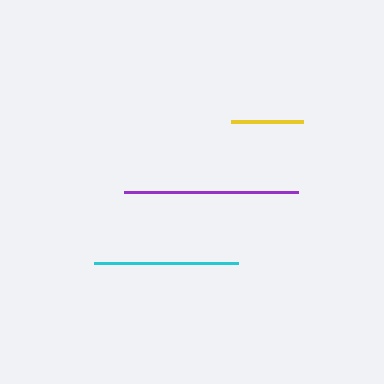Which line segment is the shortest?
The yellow line is the shortest at approximately 72 pixels.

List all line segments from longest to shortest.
From longest to shortest: purple, cyan, yellow.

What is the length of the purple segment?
The purple segment is approximately 174 pixels long.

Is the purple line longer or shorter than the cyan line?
The purple line is longer than the cyan line.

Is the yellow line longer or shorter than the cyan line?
The cyan line is longer than the yellow line.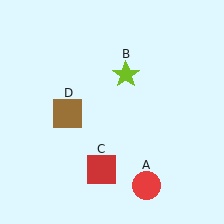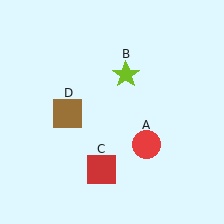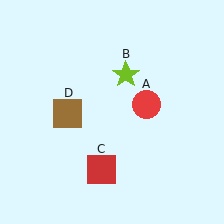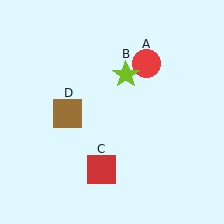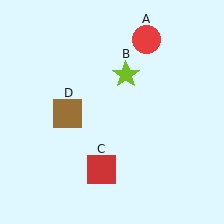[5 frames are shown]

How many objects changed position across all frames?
1 object changed position: red circle (object A).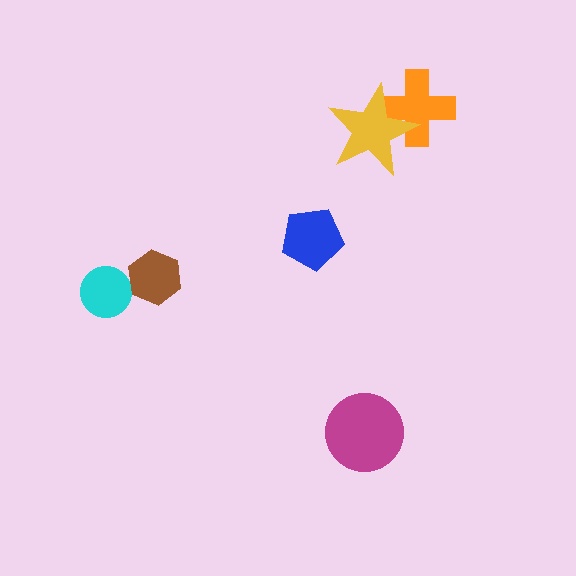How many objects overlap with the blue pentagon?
0 objects overlap with the blue pentagon.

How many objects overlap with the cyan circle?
0 objects overlap with the cyan circle.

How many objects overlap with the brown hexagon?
0 objects overlap with the brown hexagon.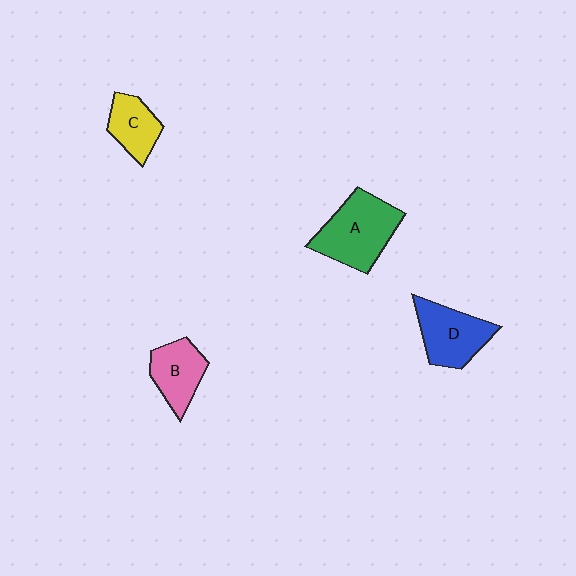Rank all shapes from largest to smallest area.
From largest to smallest: A (green), D (blue), B (pink), C (yellow).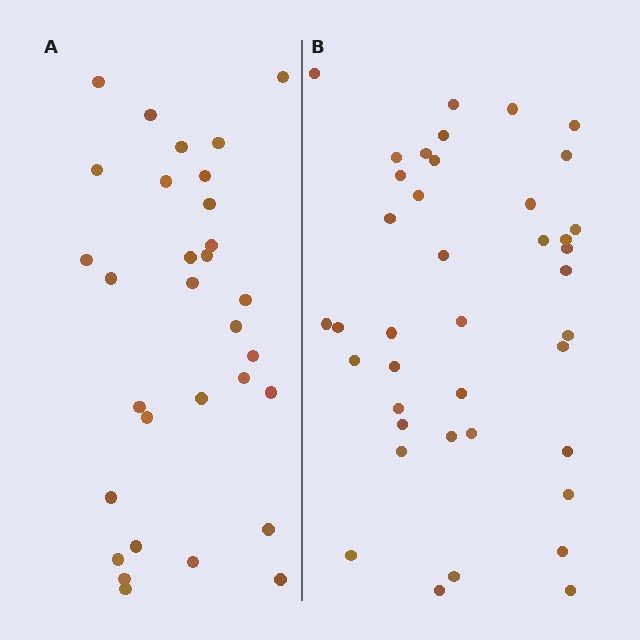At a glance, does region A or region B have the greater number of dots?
Region B (the right region) has more dots.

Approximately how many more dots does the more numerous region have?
Region B has roughly 8 or so more dots than region A.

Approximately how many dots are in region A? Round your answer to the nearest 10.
About 30 dots. (The exact count is 31, which rounds to 30.)